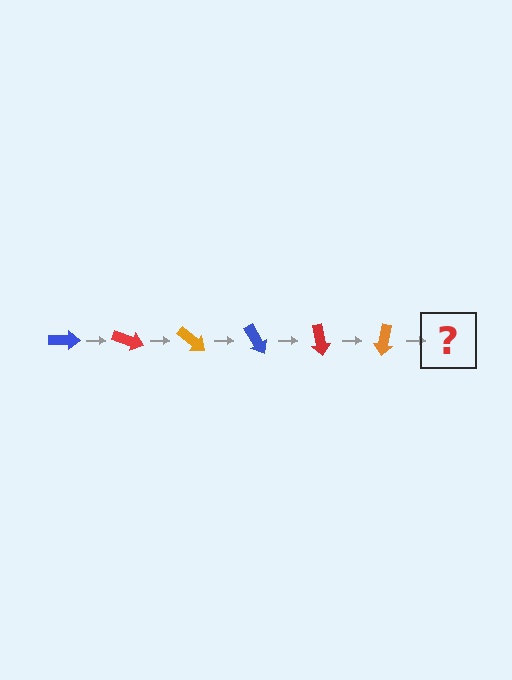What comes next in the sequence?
The next element should be a blue arrow, rotated 120 degrees from the start.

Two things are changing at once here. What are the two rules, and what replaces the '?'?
The two rules are that it rotates 20 degrees each step and the color cycles through blue, red, and orange. The '?' should be a blue arrow, rotated 120 degrees from the start.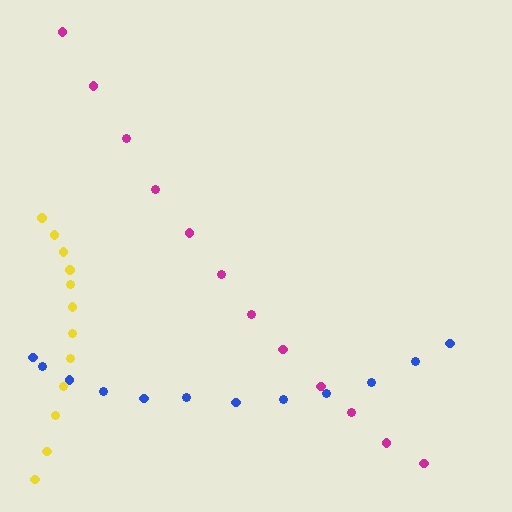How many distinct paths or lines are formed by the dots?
There are 3 distinct paths.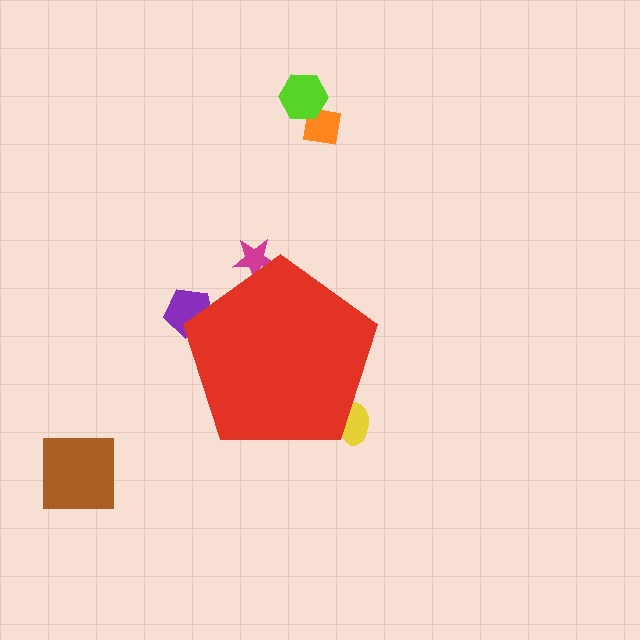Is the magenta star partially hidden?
Yes, the magenta star is partially hidden behind the red pentagon.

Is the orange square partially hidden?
No, the orange square is fully visible.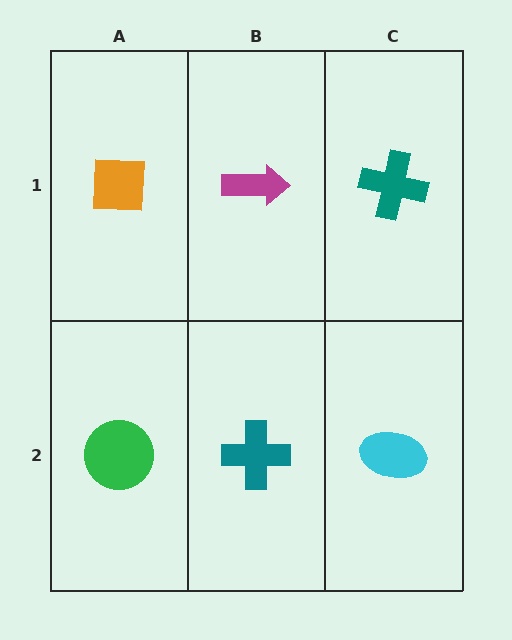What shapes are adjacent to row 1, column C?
A cyan ellipse (row 2, column C), a magenta arrow (row 1, column B).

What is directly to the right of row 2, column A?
A teal cross.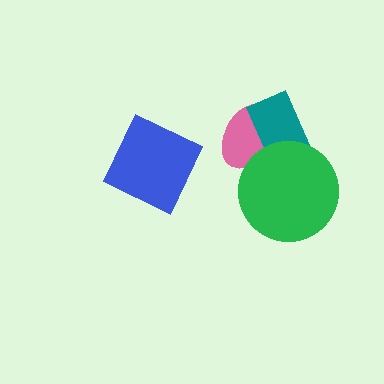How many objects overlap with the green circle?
2 objects overlap with the green circle.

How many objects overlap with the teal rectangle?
2 objects overlap with the teal rectangle.